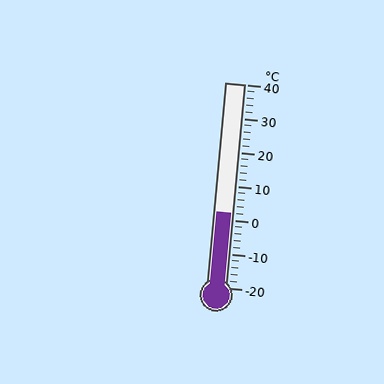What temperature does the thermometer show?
The thermometer shows approximately 2°C.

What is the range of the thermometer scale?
The thermometer scale ranges from -20°C to 40°C.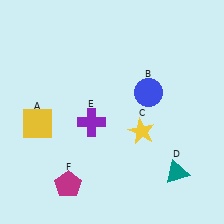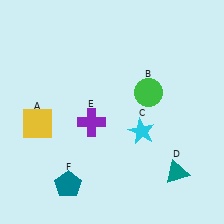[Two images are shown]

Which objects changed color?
B changed from blue to green. C changed from yellow to cyan. F changed from magenta to teal.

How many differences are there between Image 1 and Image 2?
There are 3 differences between the two images.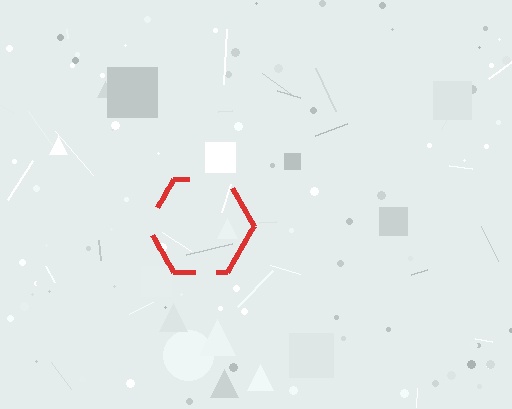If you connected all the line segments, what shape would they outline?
They would outline a hexagon.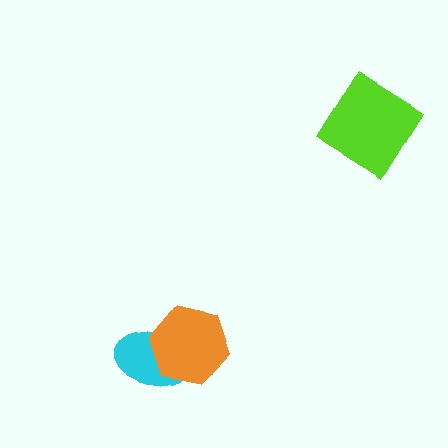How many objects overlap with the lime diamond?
0 objects overlap with the lime diamond.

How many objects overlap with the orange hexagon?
1 object overlaps with the orange hexagon.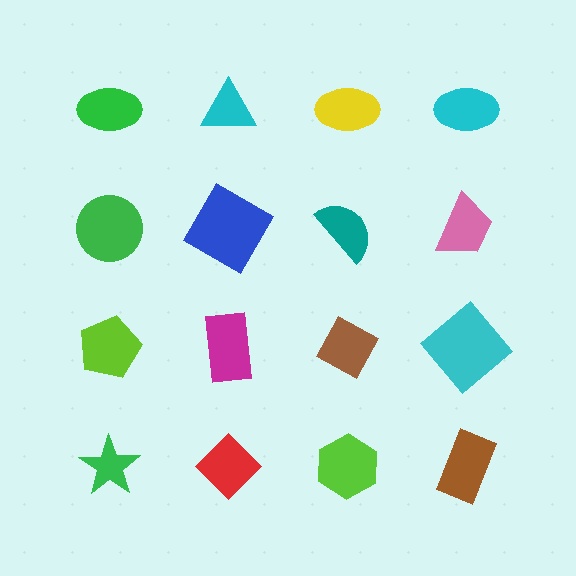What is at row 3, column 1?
A lime pentagon.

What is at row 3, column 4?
A cyan diamond.